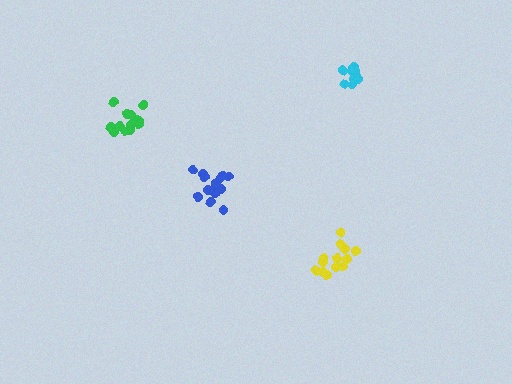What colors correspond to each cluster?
The clusters are colored: blue, cyan, green, yellow.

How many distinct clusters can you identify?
There are 4 distinct clusters.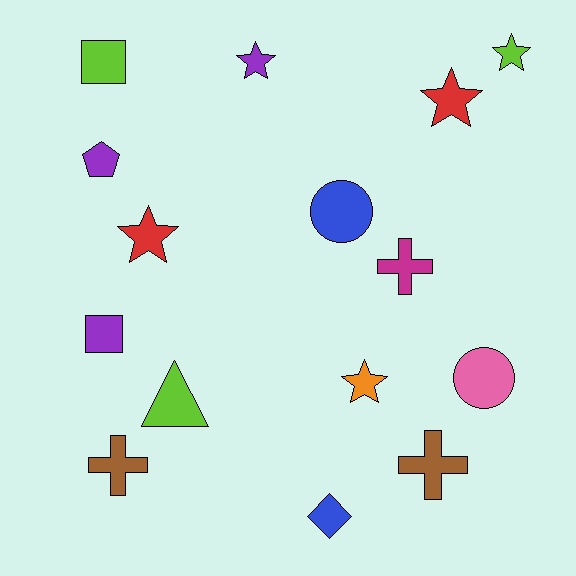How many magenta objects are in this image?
There is 1 magenta object.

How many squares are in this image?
There are 2 squares.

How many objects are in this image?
There are 15 objects.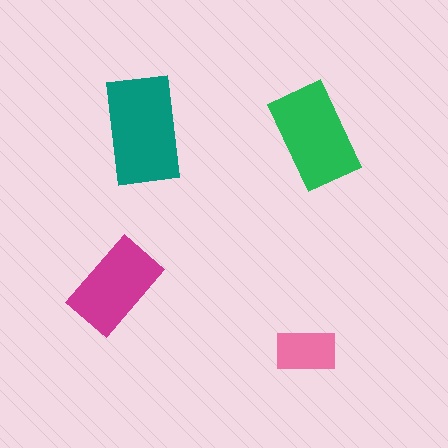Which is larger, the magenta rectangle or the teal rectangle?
The teal one.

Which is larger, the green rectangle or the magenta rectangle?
The green one.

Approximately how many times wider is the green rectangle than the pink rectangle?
About 1.5 times wider.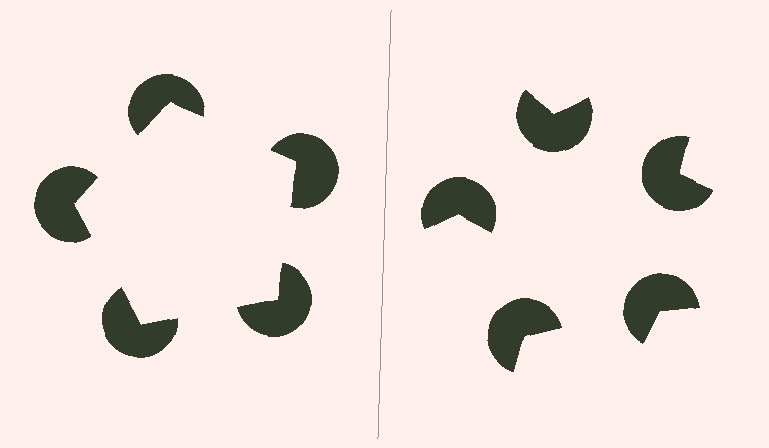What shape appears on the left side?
An illusory pentagon.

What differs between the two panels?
The pac-man discs are positioned identically on both sides; only the wedge orientations differ. On the left they align to a pentagon; on the right they are misaligned.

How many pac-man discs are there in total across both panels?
10 — 5 on each side.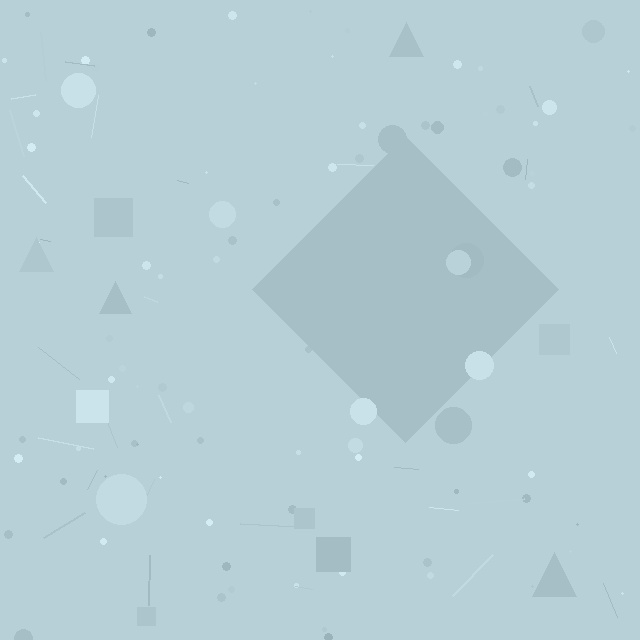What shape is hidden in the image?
A diamond is hidden in the image.